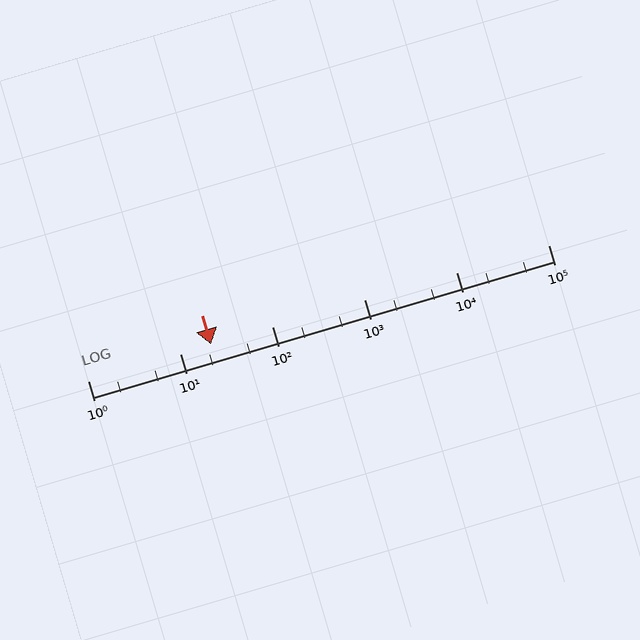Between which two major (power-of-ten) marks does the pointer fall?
The pointer is between 10 and 100.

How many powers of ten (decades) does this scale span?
The scale spans 5 decades, from 1 to 100000.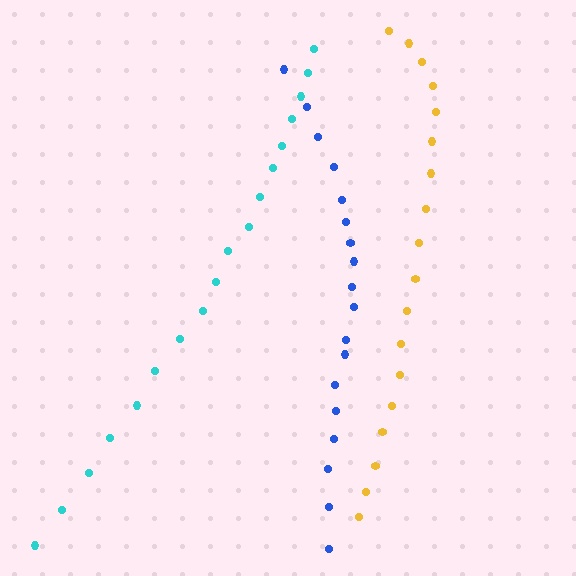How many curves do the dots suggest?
There are 3 distinct paths.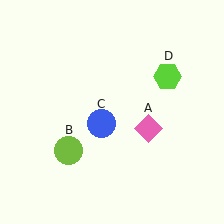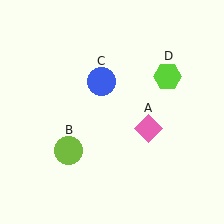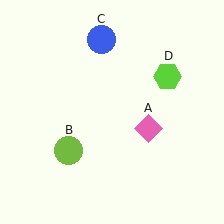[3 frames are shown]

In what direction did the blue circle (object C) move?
The blue circle (object C) moved up.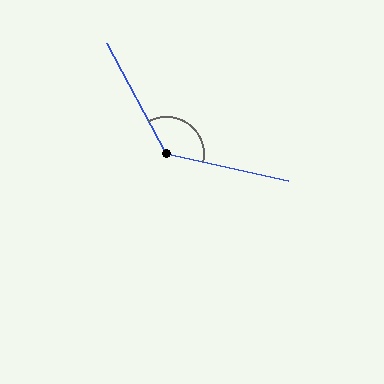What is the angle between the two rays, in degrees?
Approximately 131 degrees.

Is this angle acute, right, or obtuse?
It is obtuse.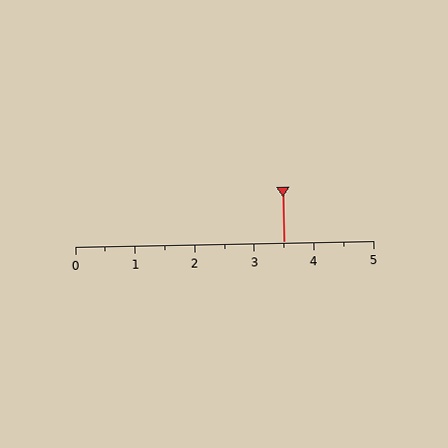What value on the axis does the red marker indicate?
The marker indicates approximately 3.5.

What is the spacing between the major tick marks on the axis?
The major ticks are spaced 1 apart.